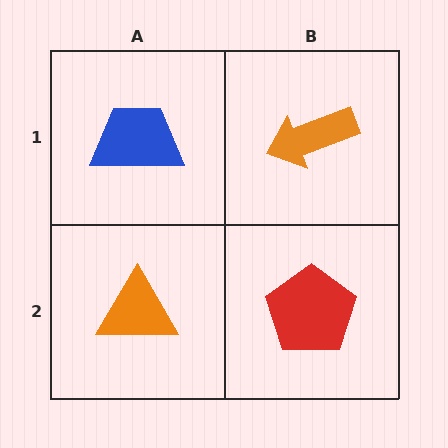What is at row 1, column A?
A blue trapezoid.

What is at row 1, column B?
An orange arrow.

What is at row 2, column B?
A red pentagon.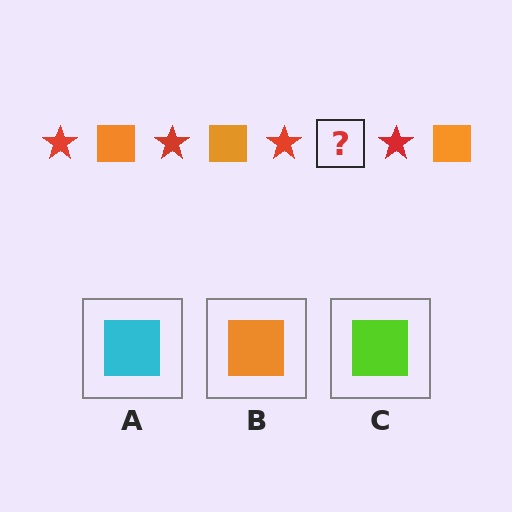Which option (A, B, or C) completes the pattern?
B.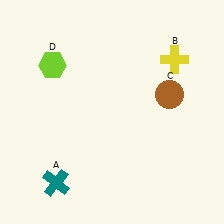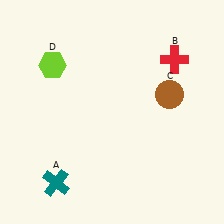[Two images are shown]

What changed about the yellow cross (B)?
In Image 1, B is yellow. In Image 2, it changed to red.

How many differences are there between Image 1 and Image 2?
There is 1 difference between the two images.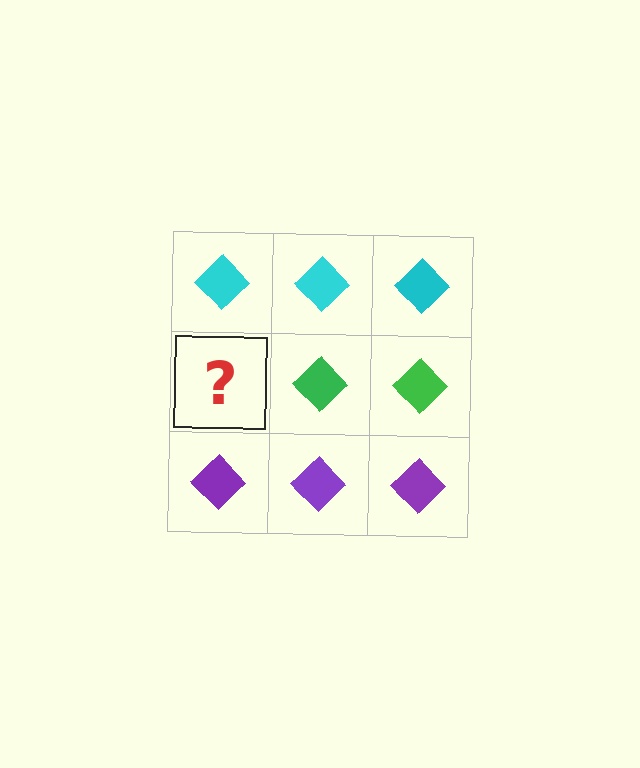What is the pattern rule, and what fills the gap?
The rule is that each row has a consistent color. The gap should be filled with a green diamond.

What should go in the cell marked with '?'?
The missing cell should contain a green diamond.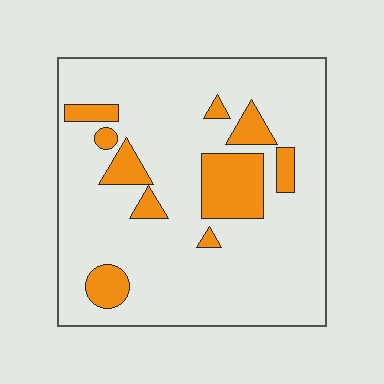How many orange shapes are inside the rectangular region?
10.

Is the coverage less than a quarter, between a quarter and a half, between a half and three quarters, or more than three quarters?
Less than a quarter.